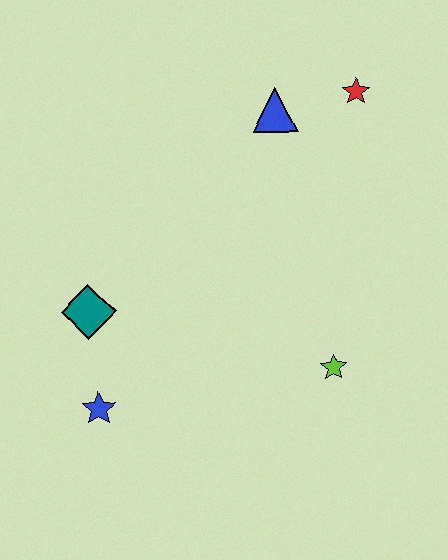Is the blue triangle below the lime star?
No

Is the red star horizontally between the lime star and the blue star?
No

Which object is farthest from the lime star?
The red star is farthest from the lime star.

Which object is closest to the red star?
The blue triangle is closest to the red star.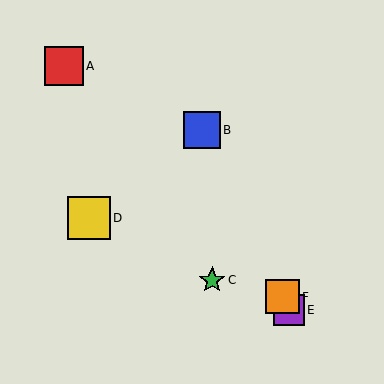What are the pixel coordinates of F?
Object F is at (282, 297).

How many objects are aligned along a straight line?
3 objects (B, E, F) are aligned along a straight line.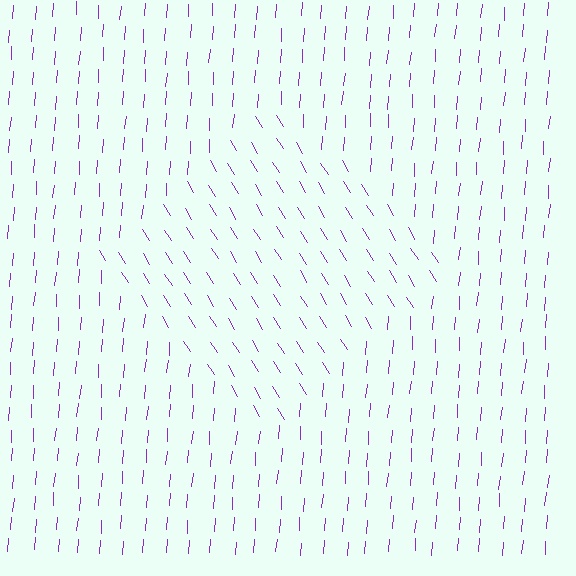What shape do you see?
I see a diamond.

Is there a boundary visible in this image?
Yes, there is a texture boundary formed by a change in line orientation.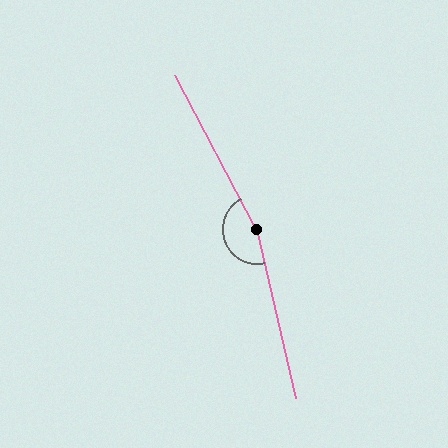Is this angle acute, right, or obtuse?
It is obtuse.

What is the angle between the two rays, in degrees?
Approximately 165 degrees.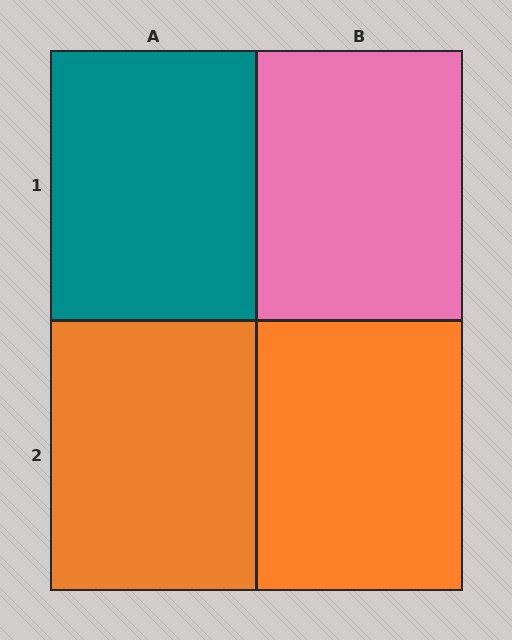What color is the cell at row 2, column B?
Orange.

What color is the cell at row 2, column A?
Orange.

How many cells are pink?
1 cell is pink.